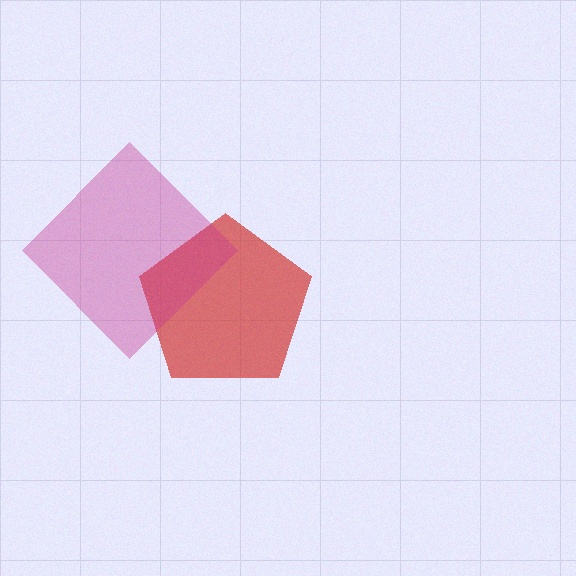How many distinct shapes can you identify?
There are 2 distinct shapes: a red pentagon, a magenta diamond.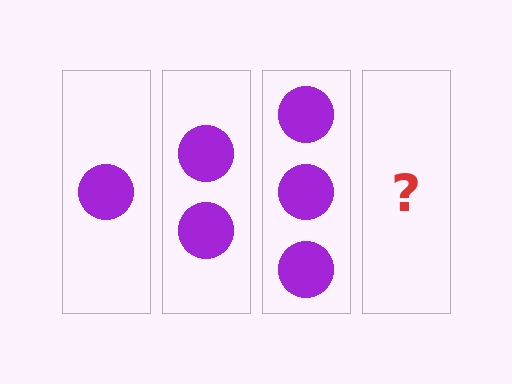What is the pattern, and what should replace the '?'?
The pattern is that each step adds one more circle. The '?' should be 4 circles.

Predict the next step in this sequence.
The next step is 4 circles.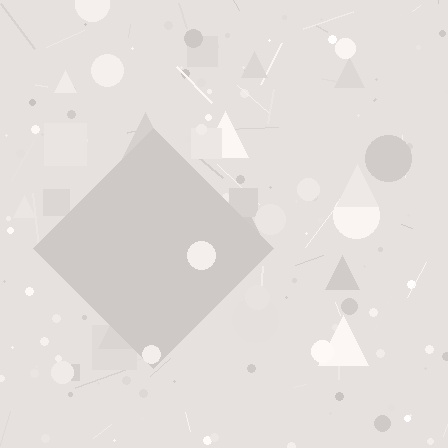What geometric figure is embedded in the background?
A diamond is embedded in the background.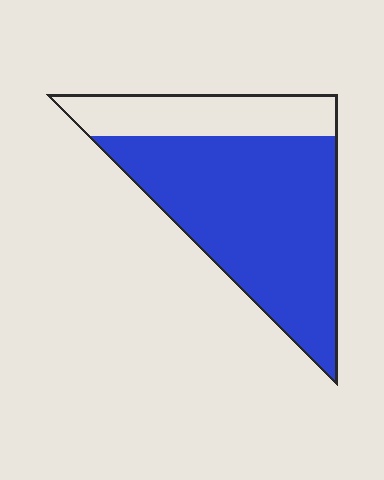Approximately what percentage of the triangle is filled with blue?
Approximately 75%.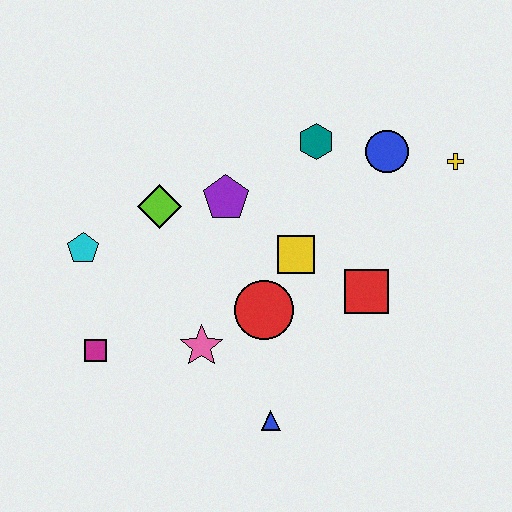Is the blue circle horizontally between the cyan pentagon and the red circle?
No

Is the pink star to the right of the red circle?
No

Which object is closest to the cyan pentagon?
The lime diamond is closest to the cyan pentagon.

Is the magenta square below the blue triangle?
No